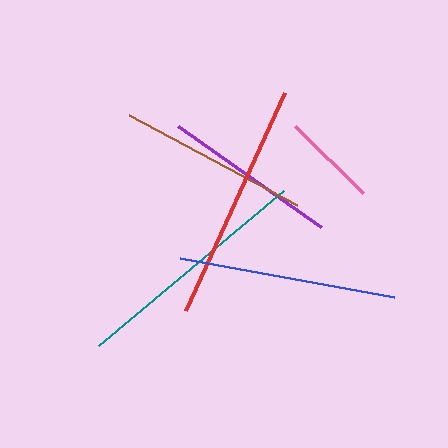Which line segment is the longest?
The teal line is the longest at approximately 241 pixels.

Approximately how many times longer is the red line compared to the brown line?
The red line is approximately 1.3 times the length of the brown line.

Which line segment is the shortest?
The pink line is the shortest at approximately 95 pixels.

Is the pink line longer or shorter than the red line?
The red line is longer than the pink line.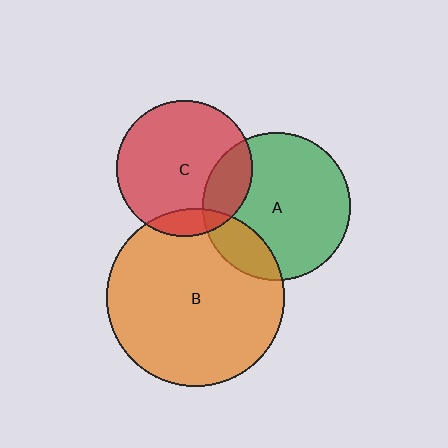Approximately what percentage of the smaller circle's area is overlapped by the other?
Approximately 20%.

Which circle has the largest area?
Circle B (orange).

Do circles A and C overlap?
Yes.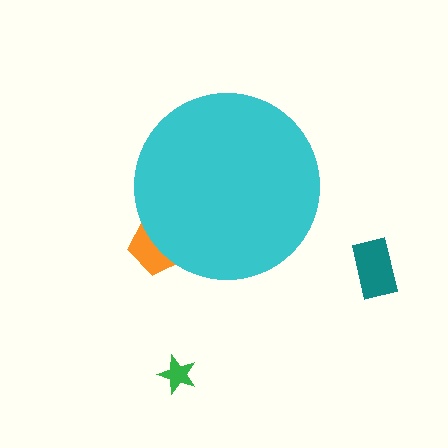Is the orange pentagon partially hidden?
Yes, the orange pentagon is partially hidden behind the cyan circle.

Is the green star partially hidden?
No, the green star is fully visible.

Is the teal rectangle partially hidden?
No, the teal rectangle is fully visible.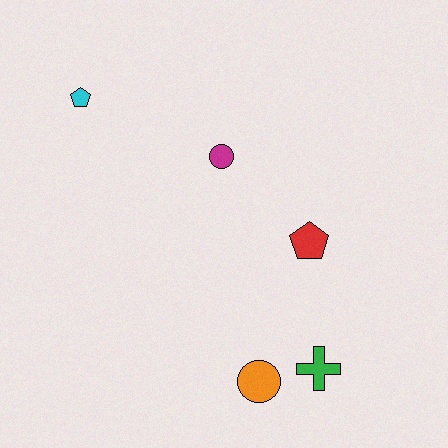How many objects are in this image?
There are 5 objects.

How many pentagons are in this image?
There are 2 pentagons.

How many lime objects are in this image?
There are no lime objects.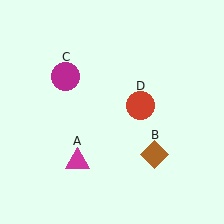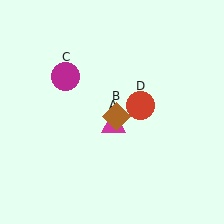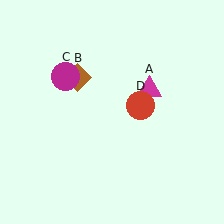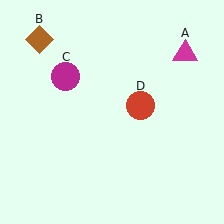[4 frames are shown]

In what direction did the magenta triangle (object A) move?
The magenta triangle (object A) moved up and to the right.